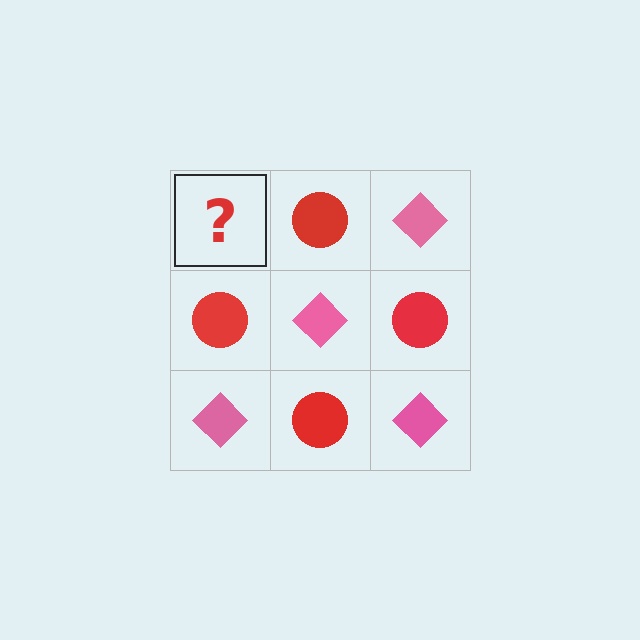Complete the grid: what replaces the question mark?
The question mark should be replaced with a pink diamond.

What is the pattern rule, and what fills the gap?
The rule is that it alternates pink diamond and red circle in a checkerboard pattern. The gap should be filled with a pink diamond.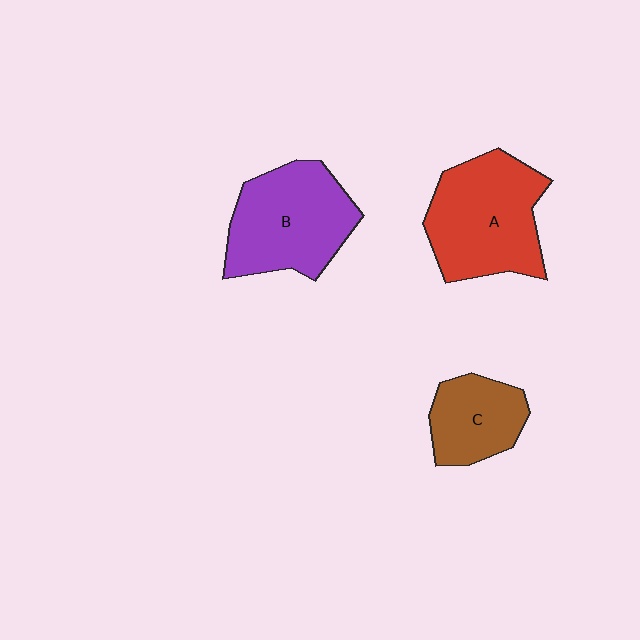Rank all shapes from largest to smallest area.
From largest to smallest: A (red), B (purple), C (brown).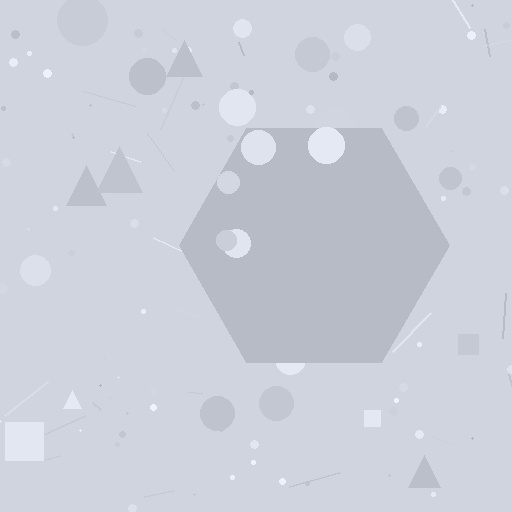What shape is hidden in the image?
A hexagon is hidden in the image.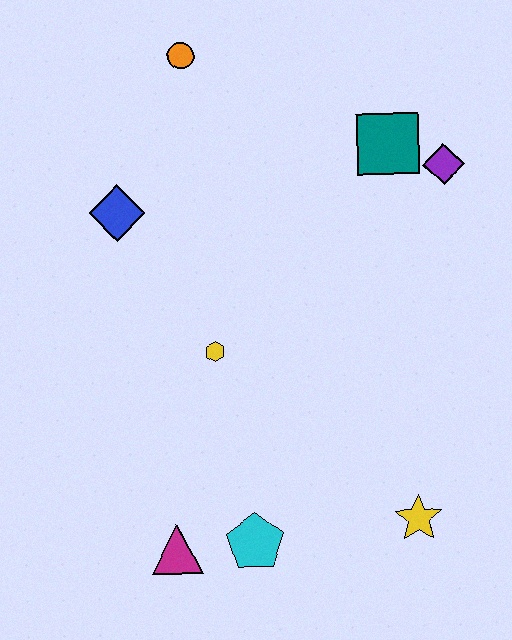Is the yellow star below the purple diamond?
Yes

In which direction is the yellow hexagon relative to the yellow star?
The yellow hexagon is to the left of the yellow star.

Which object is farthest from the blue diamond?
The yellow star is farthest from the blue diamond.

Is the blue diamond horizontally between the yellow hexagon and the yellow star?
No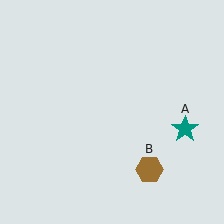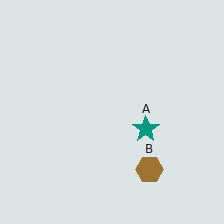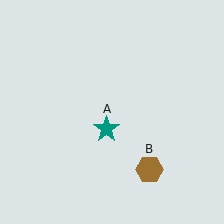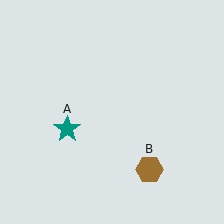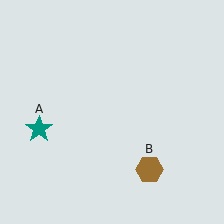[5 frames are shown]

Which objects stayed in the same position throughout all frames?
Brown hexagon (object B) remained stationary.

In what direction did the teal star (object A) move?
The teal star (object A) moved left.